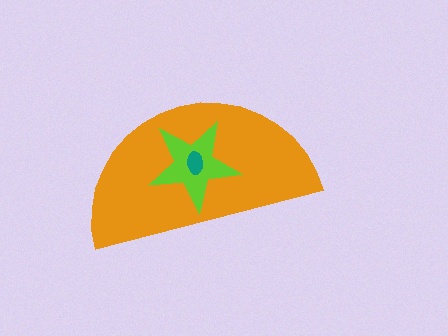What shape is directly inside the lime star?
The teal ellipse.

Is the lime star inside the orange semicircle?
Yes.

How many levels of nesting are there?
3.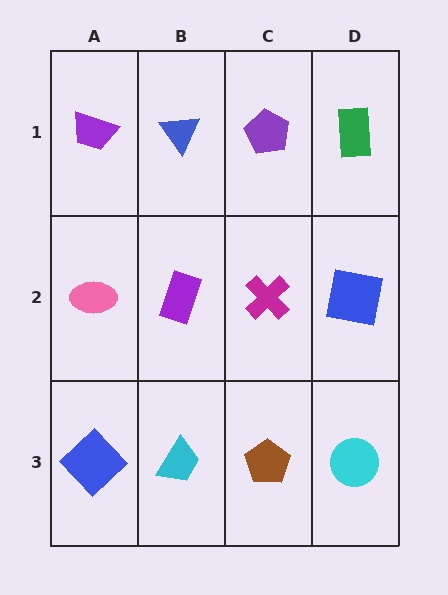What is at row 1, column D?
A green rectangle.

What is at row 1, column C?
A purple pentagon.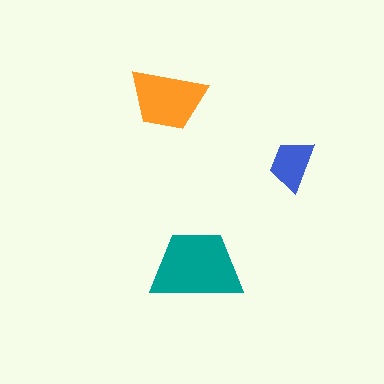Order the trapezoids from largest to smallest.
the teal one, the orange one, the blue one.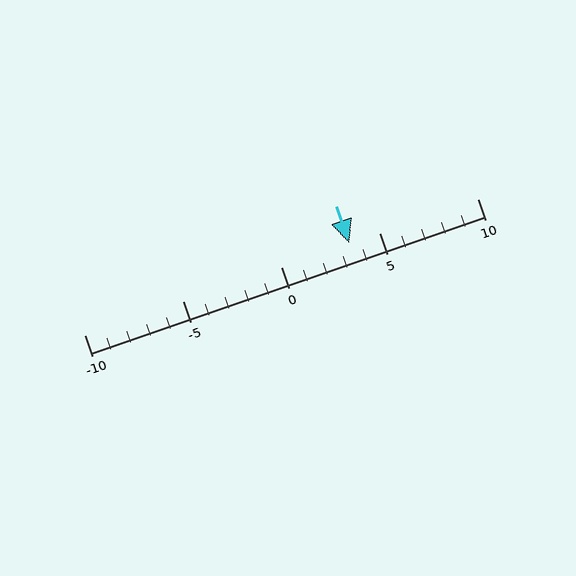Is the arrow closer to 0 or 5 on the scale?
The arrow is closer to 5.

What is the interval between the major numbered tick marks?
The major tick marks are spaced 5 units apart.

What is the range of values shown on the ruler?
The ruler shows values from -10 to 10.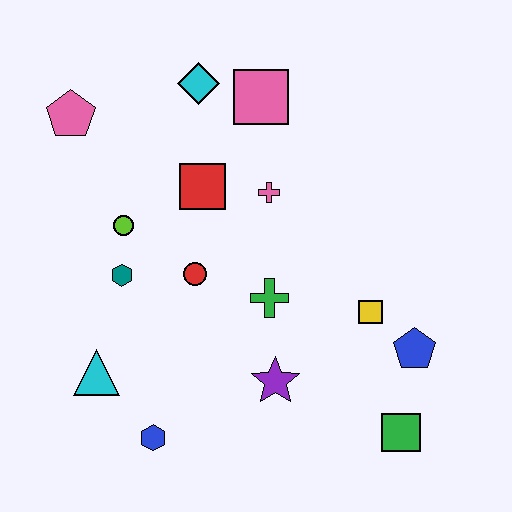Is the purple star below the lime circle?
Yes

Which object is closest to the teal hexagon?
The lime circle is closest to the teal hexagon.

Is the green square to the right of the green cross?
Yes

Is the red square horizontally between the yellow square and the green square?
No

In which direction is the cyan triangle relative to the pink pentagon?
The cyan triangle is below the pink pentagon.